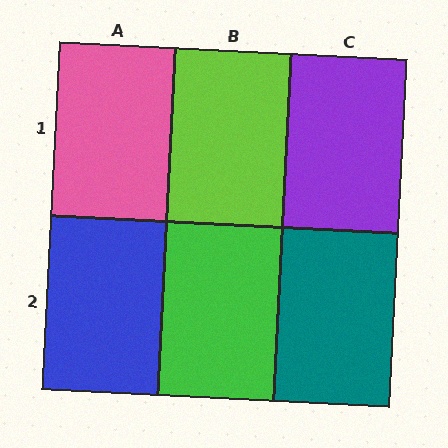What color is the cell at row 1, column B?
Lime.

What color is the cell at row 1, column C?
Purple.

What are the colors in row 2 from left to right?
Blue, green, teal.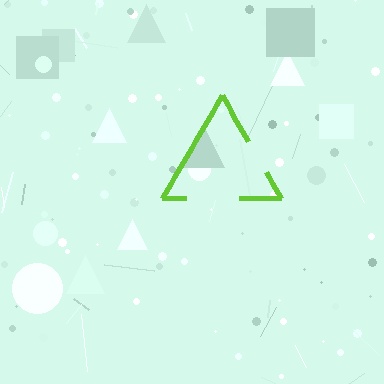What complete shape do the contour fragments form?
The contour fragments form a triangle.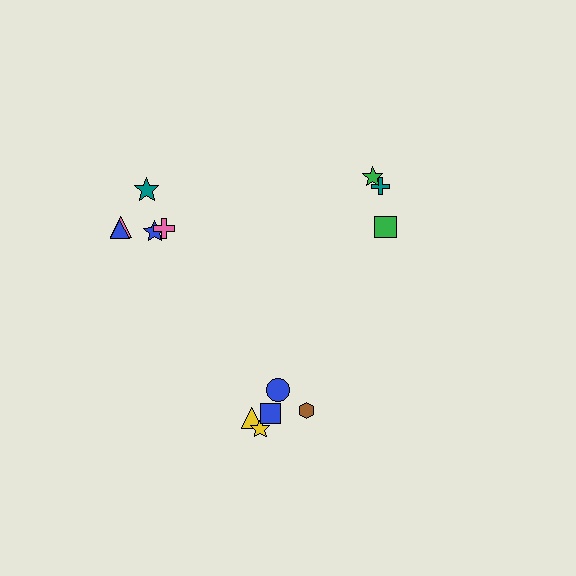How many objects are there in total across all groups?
There are 13 objects.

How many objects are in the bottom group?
There are 5 objects.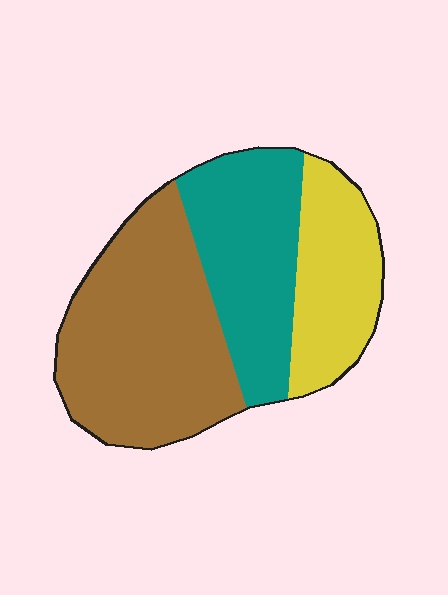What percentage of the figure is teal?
Teal takes up about one third (1/3) of the figure.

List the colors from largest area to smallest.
From largest to smallest: brown, teal, yellow.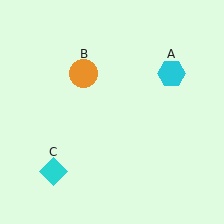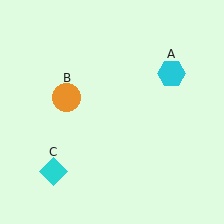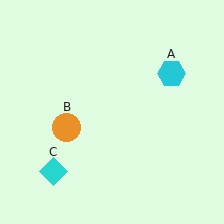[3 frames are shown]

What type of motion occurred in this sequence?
The orange circle (object B) rotated counterclockwise around the center of the scene.